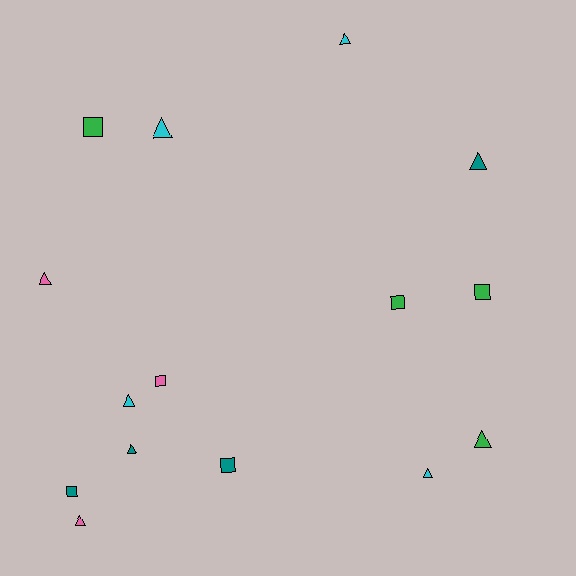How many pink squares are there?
There is 1 pink square.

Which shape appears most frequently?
Triangle, with 9 objects.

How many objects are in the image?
There are 15 objects.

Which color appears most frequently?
Teal, with 4 objects.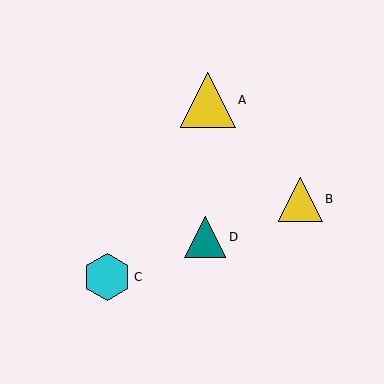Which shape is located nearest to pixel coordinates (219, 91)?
The yellow triangle (labeled A) at (208, 100) is nearest to that location.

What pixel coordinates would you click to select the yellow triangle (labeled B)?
Click at (300, 199) to select the yellow triangle B.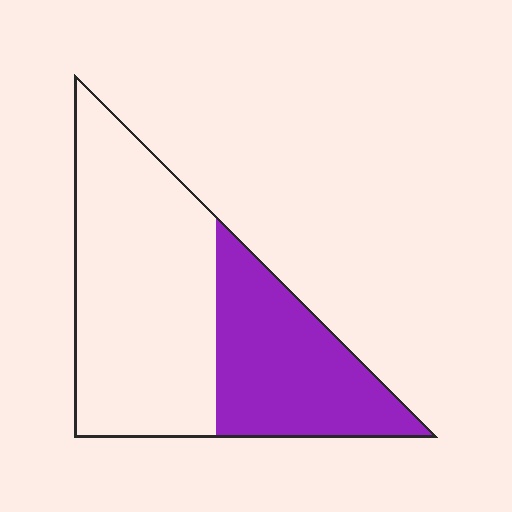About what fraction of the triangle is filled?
About three eighths (3/8).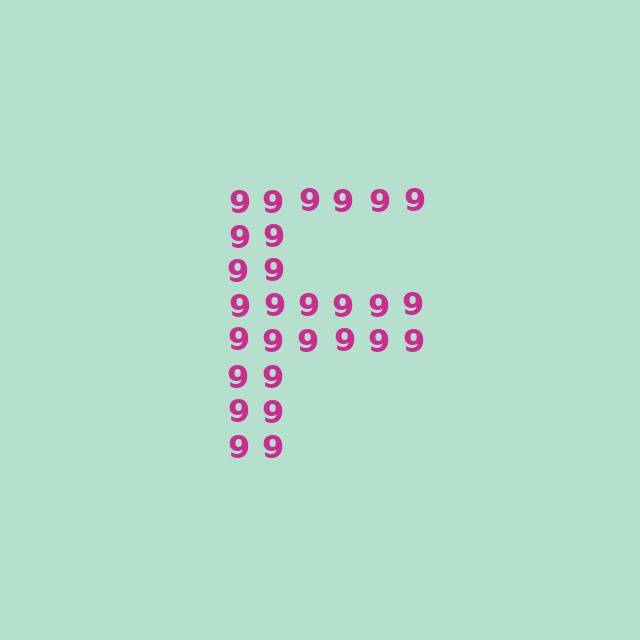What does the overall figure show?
The overall figure shows the letter F.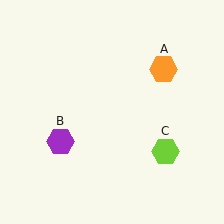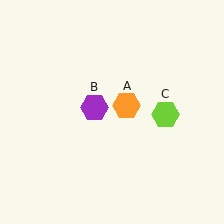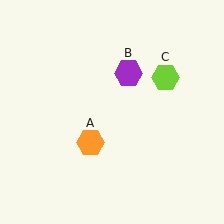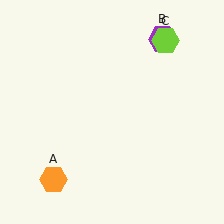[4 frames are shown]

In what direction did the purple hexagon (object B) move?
The purple hexagon (object B) moved up and to the right.